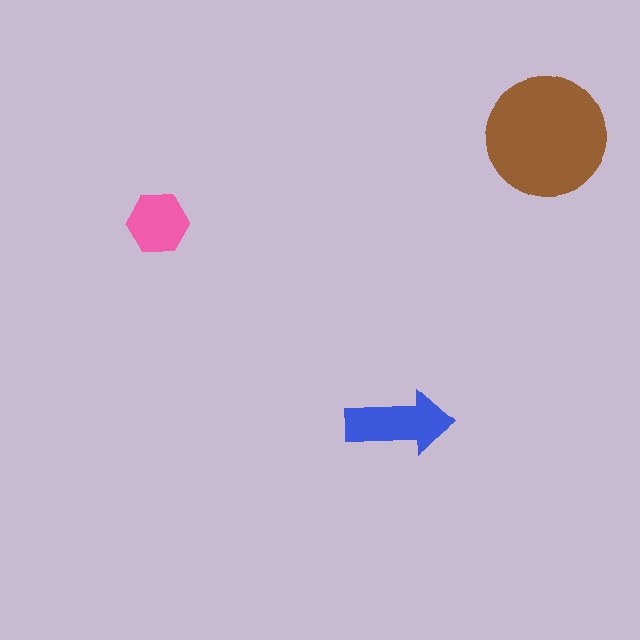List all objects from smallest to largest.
The pink hexagon, the blue arrow, the brown circle.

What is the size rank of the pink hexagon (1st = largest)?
3rd.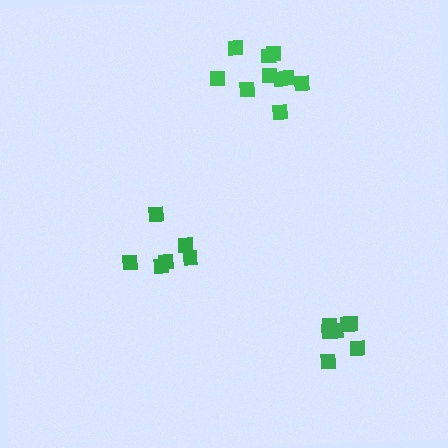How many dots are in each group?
Group 1: 6 dots, Group 2: 10 dots, Group 3: 7 dots (23 total).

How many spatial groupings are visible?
There are 3 spatial groupings.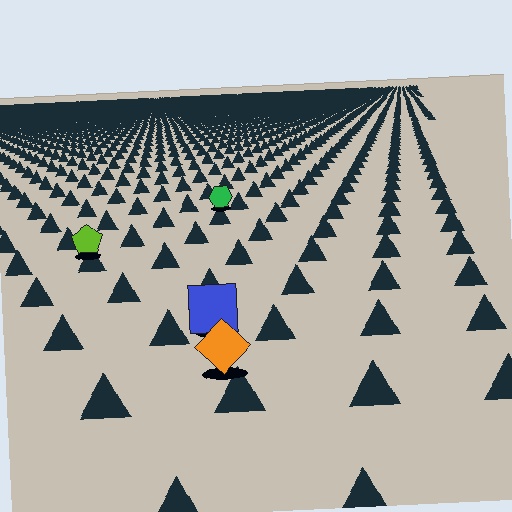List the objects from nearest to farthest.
From nearest to farthest: the orange diamond, the blue square, the lime pentagon, the green hexagon.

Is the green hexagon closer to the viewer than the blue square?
No. The blue square is closer — you can tell from the texture gradient: the ground texture is coarser near it.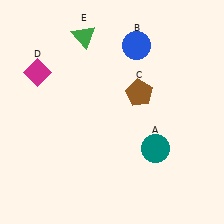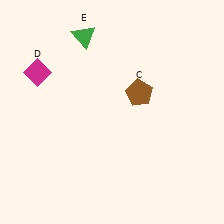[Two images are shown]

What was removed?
The teal circle (A), the blue circle (B) were removed in Image 2.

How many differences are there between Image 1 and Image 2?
There are 2 differences between the two images.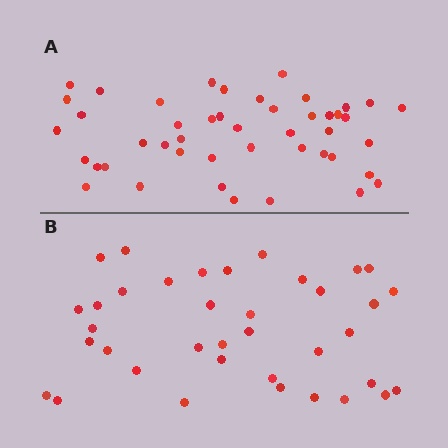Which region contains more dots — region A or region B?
Region A (the top region) has more dots.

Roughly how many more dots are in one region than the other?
Region A has roughly 8 or so more dots than region B.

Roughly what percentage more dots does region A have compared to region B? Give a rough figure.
About 25% more.